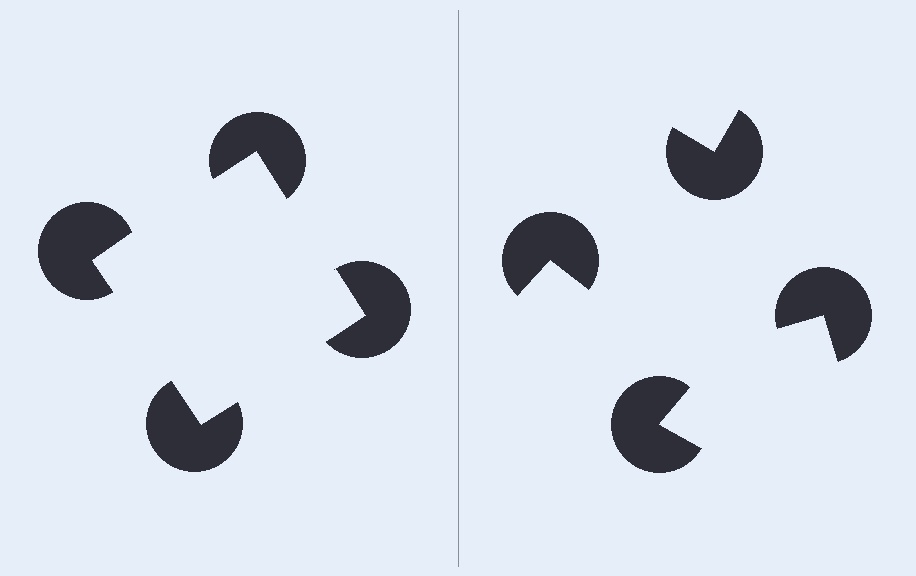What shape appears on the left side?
An illusory square.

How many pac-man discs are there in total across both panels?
8 — 4 on each side.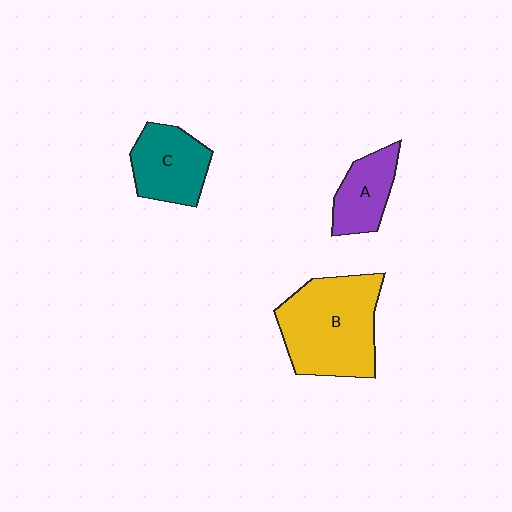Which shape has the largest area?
Shape B (yellow).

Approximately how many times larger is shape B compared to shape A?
Approximately 2.2 times.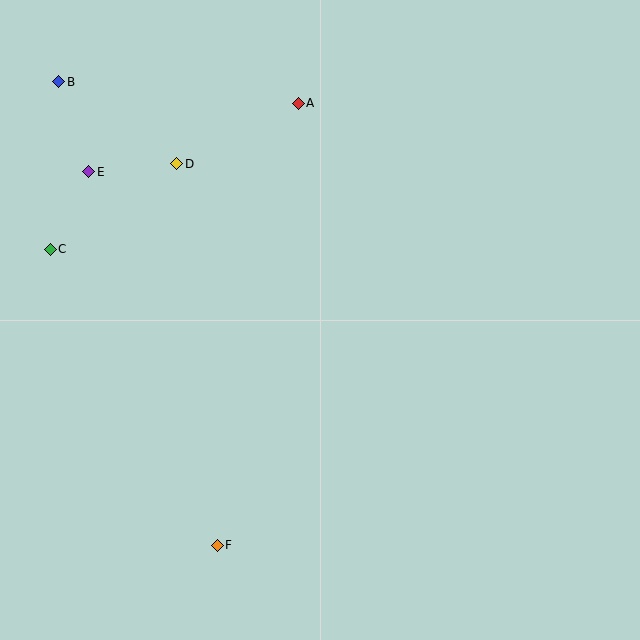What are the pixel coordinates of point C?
Point C is at (50, 249).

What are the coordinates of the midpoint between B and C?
The midpoint between B and C is at (54, 166).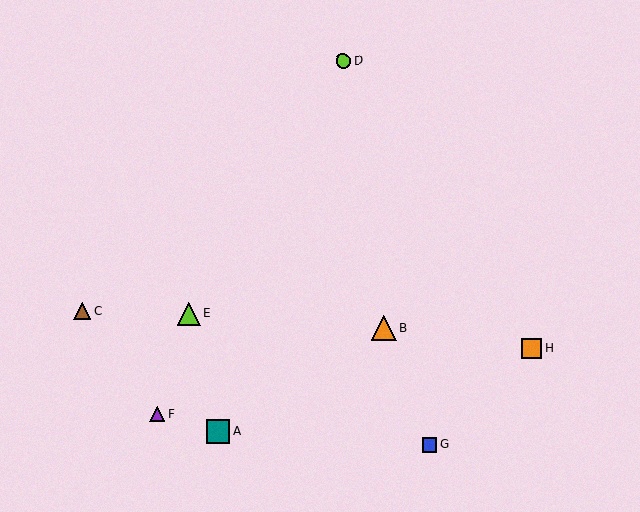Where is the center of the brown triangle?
The center of the brown triangle is at (82, 311).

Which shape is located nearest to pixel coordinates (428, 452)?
The blue square (labeled G) at (430, 445) is nearest to that location.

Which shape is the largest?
The orange triangle (labeled B) is the largest.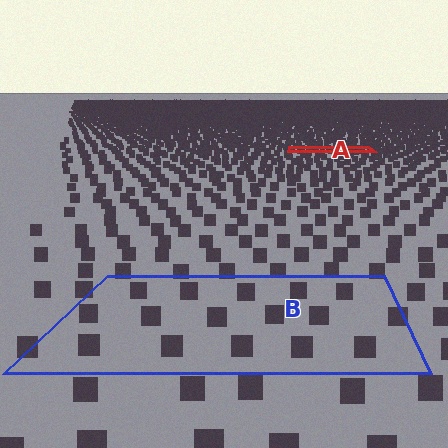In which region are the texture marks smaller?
The texture marks are smaller in region A, because it is farther away.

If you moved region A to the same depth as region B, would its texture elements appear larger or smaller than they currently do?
They would appear larger. At a closer depth, the same texture elements are projected at a bigger on-screen size.